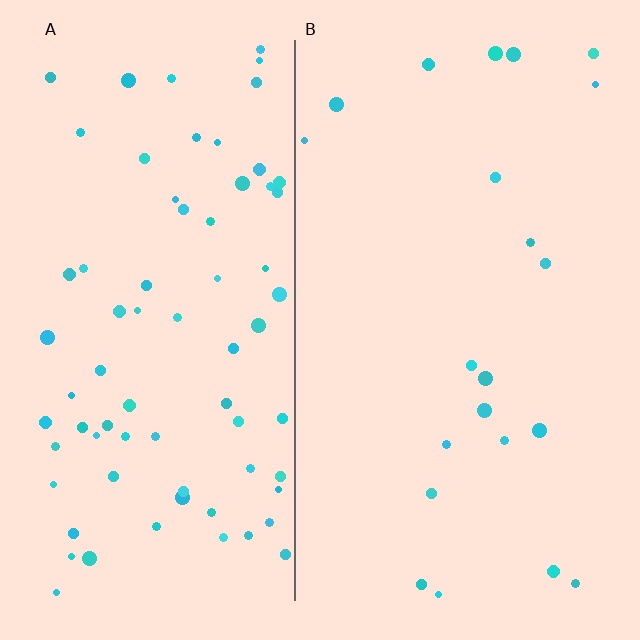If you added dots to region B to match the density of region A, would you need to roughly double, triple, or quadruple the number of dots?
Approximately triple.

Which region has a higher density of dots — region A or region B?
A (the left).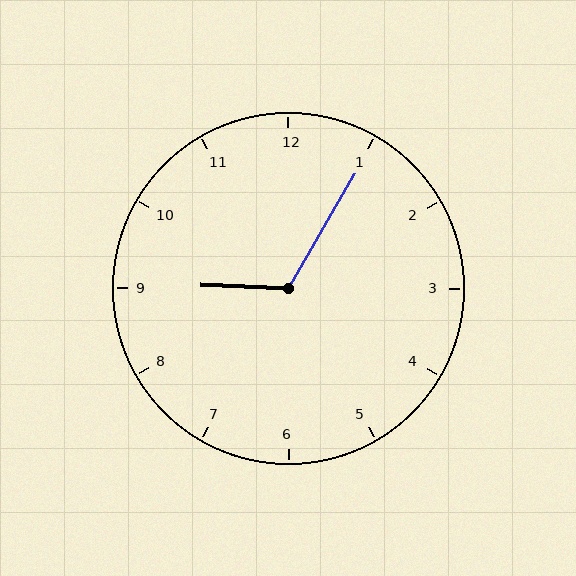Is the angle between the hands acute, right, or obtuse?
It is obtuse.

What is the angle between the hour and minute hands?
Approximately 118 degrees.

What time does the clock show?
9:05.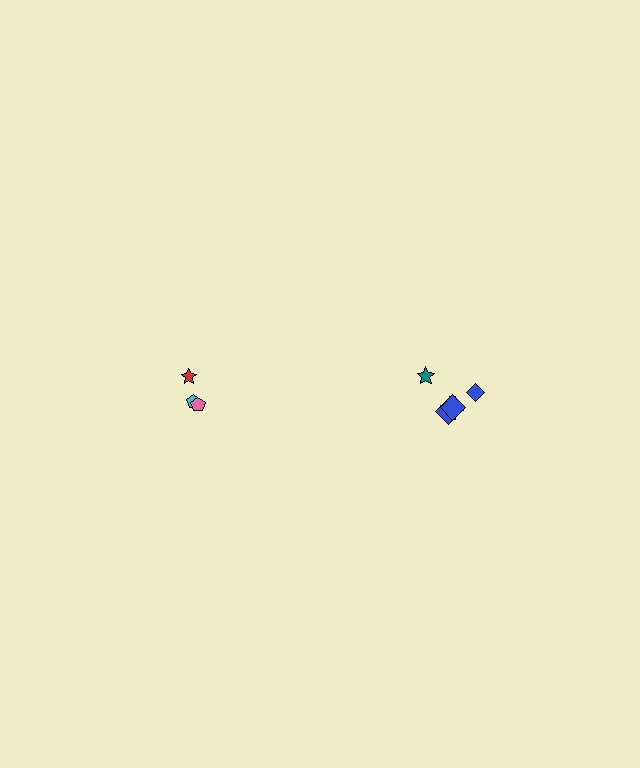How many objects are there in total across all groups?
There are 8 objects.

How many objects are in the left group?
There are 3 objects.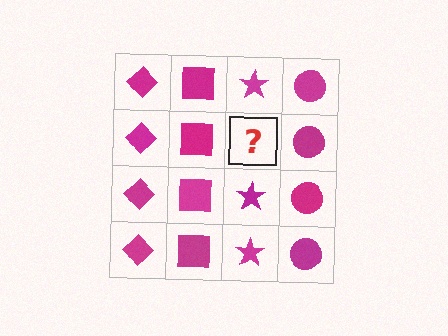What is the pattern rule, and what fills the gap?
The rule is that each column has a consistent shape. The gap should be filled with a magenta star.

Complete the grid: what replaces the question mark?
The question mark should be replaced with a magenta star.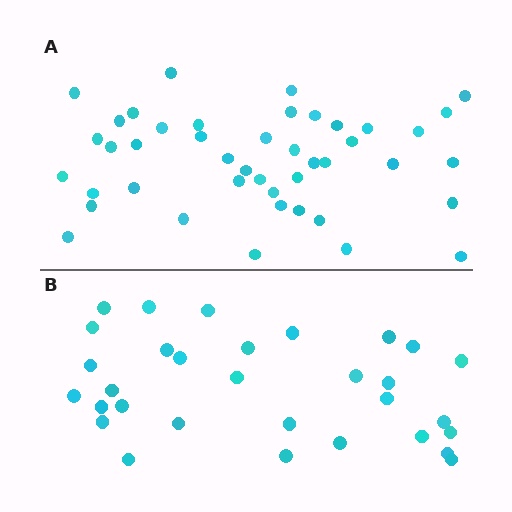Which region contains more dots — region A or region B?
Region A (the top region) has more dots.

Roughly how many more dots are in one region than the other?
Region A has approximately 15 more dots than region B.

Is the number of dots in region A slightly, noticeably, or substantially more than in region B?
Region A has noticeably more, but not dramatically so. The ratio is roughly 1.4 to 1.